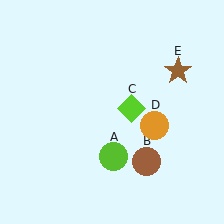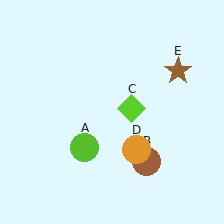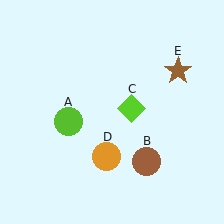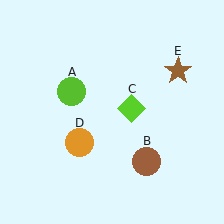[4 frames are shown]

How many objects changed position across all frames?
2 objects changed position: lime circle (object A), orange circle (object D).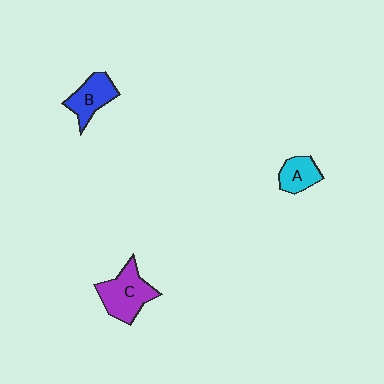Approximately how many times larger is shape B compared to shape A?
Approximately 1.3 times.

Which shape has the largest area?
Shape C (purple).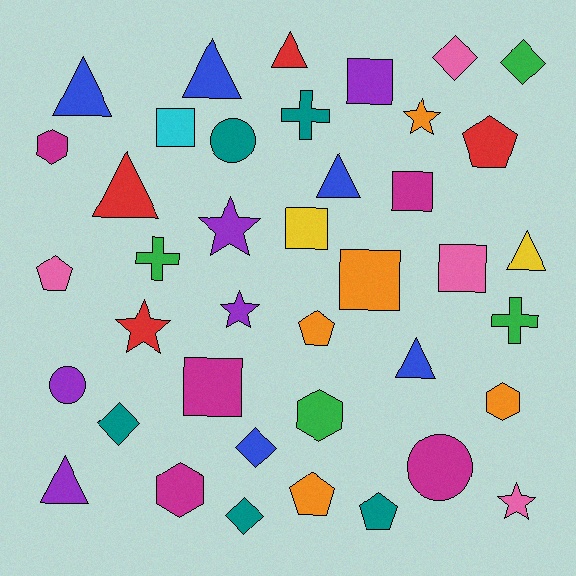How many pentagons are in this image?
There are 5 pentagons.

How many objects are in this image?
There are 40 objects.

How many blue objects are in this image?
There are 5 blue objects.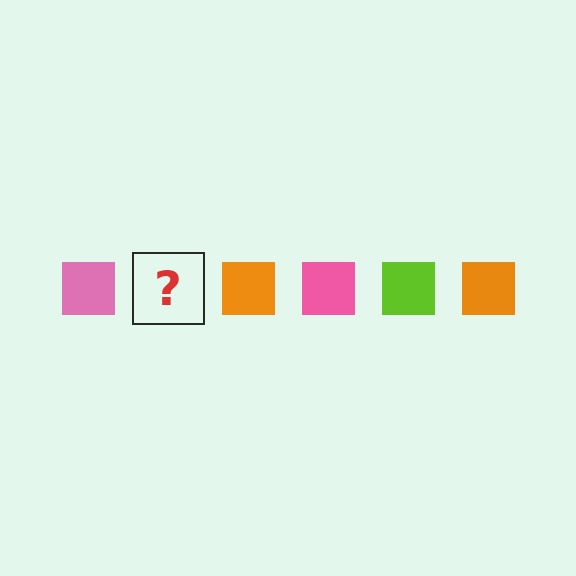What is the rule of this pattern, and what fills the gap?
The rule is that the pattern cycles through pink, lime, orange squares. The gap should be filled with a lime square.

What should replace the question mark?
The question mark should be replaced with a lime square.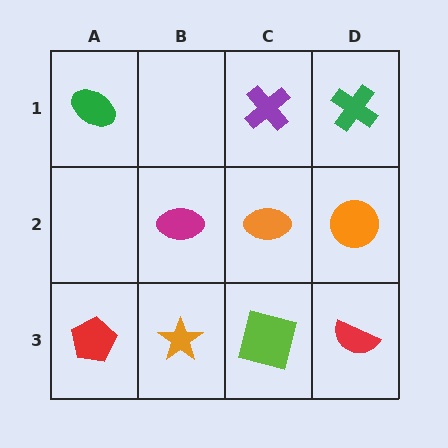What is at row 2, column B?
A magenta ellipse.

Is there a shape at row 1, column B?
No, that cell is empty.